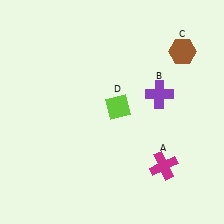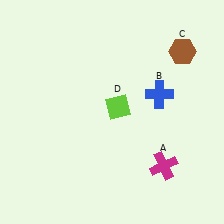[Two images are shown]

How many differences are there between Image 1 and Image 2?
There is 1 difference between the two images.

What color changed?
The cross (B) changed from purple in Image 1 to blue in Image 2.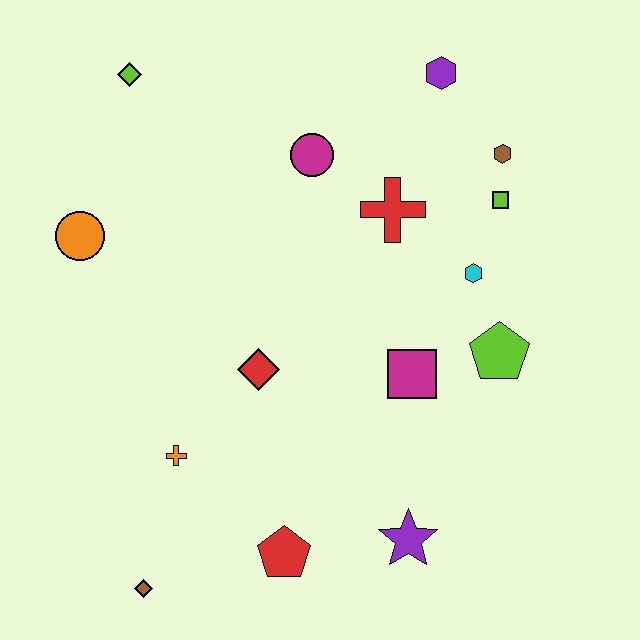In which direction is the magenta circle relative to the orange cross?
The magenta circle is above the orange cross.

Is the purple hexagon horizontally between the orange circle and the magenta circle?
No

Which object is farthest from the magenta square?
The lime diamond is farthest from the magenta square.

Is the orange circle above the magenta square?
Yes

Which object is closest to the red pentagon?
The purple star is closest to the red pentagon.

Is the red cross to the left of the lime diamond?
No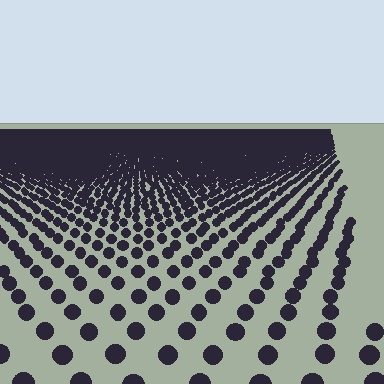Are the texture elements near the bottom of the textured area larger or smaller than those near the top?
Larger. Near the bottom, elements are closer to the viewer and appear at a bigger on-screen size.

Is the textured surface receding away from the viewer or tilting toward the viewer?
The surface is receding away from the viewer. Texture elements get smaller and denser toward the top.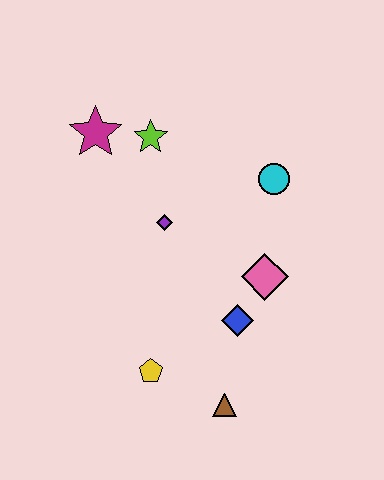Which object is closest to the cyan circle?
The pink diamond is closest to the cyan circle.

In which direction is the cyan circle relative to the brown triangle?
The cyan circle is above the brown triangle.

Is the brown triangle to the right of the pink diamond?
No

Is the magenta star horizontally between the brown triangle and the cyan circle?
No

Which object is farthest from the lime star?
The brown triangle is farthest from the lime star.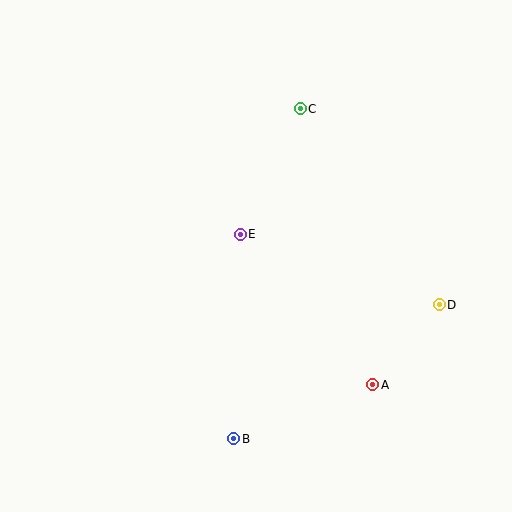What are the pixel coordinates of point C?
Point C is at (300, 109).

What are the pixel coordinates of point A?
Point A is at (373, 385).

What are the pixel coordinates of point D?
Point D is at (439, 305).